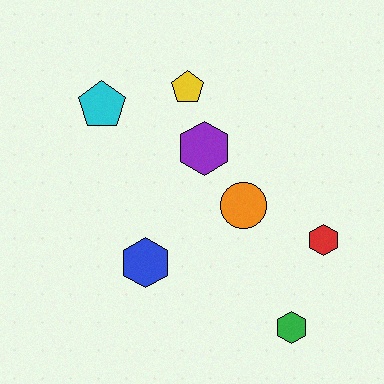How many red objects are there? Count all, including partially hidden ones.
There is 1 red object.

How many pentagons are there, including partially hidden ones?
There are 2 pentagons.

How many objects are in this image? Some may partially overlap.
There are 7 objects.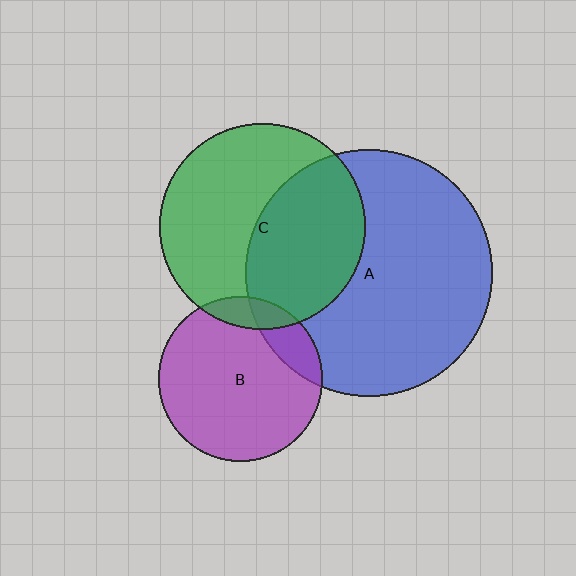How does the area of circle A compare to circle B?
Approximately 2.2 times.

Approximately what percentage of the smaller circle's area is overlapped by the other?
Approximately 10%.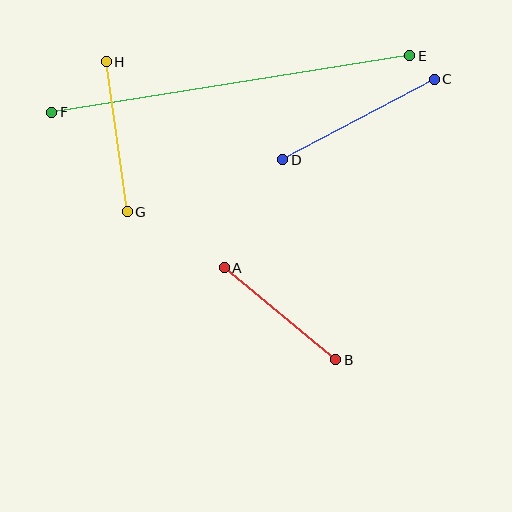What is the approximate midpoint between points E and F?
The midpoint is at approximately (231, 84) pixels.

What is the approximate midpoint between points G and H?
The midpoint is at approximately (117, 137) pixels.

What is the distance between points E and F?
The distance is approximately 363 pixels.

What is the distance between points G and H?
The distance is approximately 151 pixels.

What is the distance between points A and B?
The distance is approximately 144 pixels.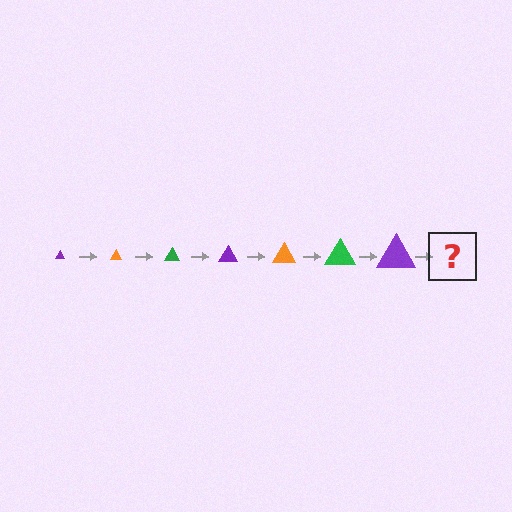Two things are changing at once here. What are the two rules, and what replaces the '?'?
The two rules are that the triangle grows larger each step and the color cycles through purple, orange, and green. The '?' should be an orange triangle, larger than the previous one.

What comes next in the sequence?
The next element should be an orange triangle, larger than the previous one.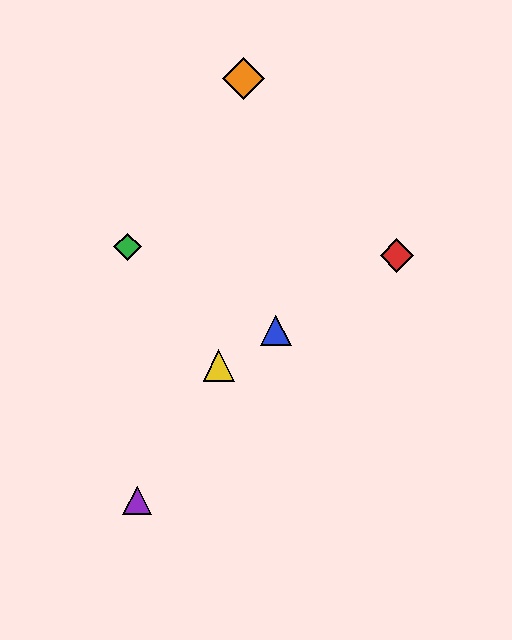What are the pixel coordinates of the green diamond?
The green diamond is at (128, 247).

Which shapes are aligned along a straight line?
The red diamond, the blue triangle, the yellow triangle are aligned along a straight line.